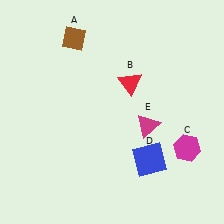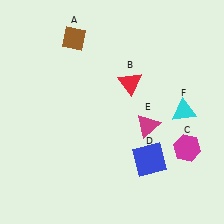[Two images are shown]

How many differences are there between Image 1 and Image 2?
There is 1 difference between the two images.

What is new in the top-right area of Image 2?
A cyan triangle (F) was added in the top-right area of Image 2.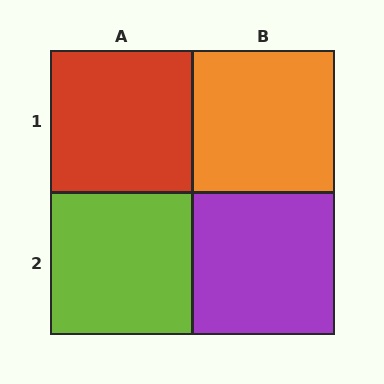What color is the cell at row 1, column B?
Orange.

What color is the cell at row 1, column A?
Red.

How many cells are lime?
1 cell is lime.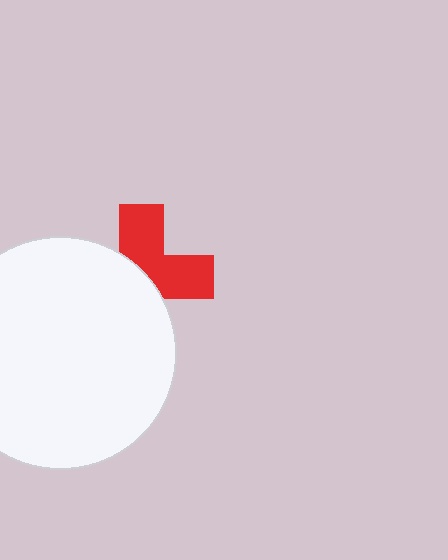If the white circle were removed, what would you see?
You would see the complete red cross.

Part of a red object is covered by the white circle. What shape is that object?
It is a cross.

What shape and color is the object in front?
The object in front is a white circle.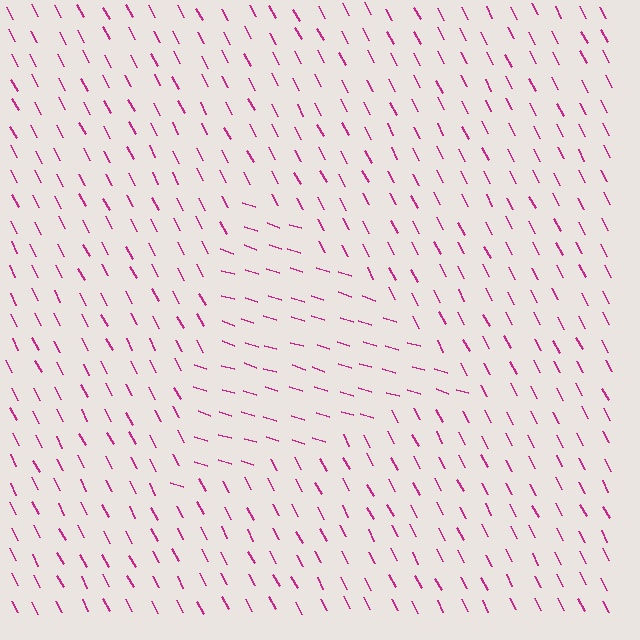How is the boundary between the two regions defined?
The boundary is defined purely by a change in line orientation (approximately 45 degrees difference). All lines are the same color and thickness.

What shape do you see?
I see a triangle.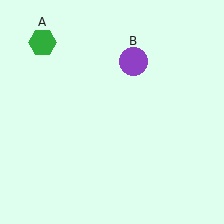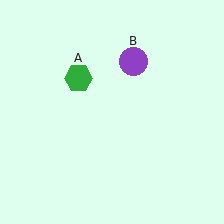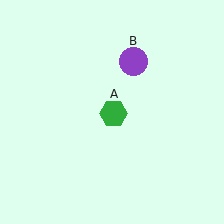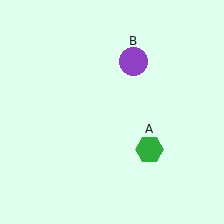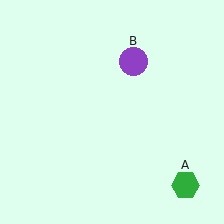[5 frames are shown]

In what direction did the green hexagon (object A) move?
The green hexagon (object A) moved down and to the right.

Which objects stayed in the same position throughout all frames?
Purple circle (object B) remained stationary.